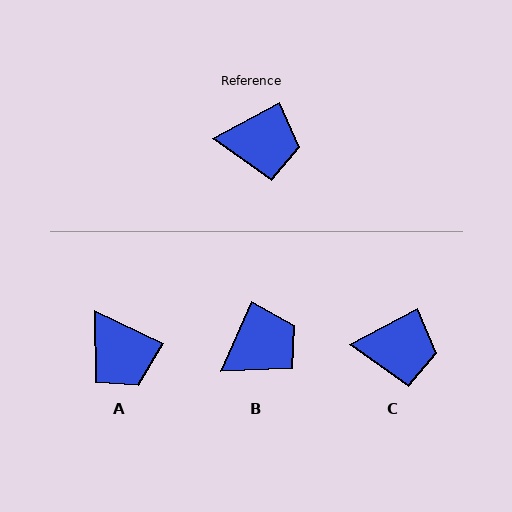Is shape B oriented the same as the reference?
No, it is off by about 38 degrees.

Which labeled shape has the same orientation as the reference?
C.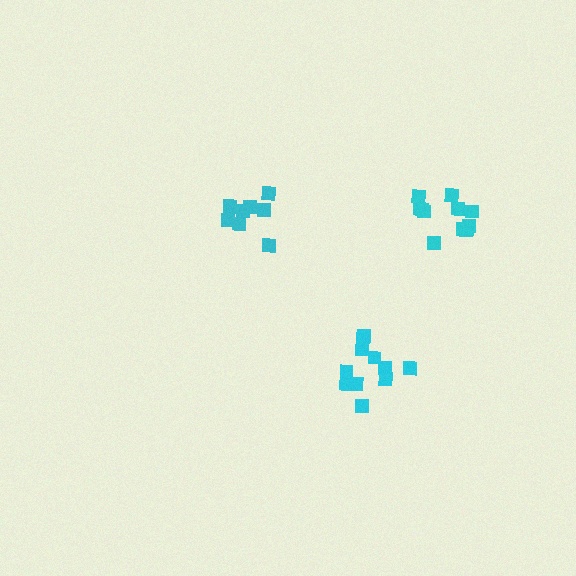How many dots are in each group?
Group 1: 8 dots, Group 2: 11 dots, Group 3: 11 dots (30 total).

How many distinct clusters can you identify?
There are 3 distinct clusters.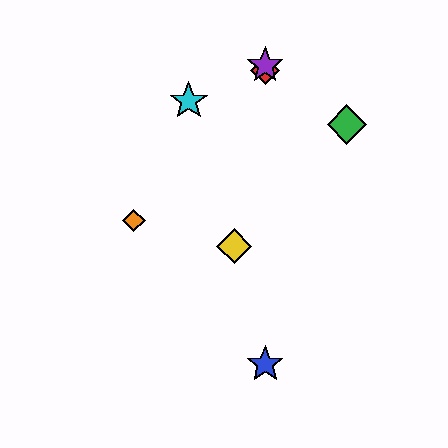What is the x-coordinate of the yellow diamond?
The yellow diamond is at x≈234.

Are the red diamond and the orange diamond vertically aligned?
No, the red diamond is at x≈265 and the orange diamond is at x≈134.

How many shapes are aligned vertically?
3 shapes (the red diamond, the blue star, the purple star) are aligned vertically.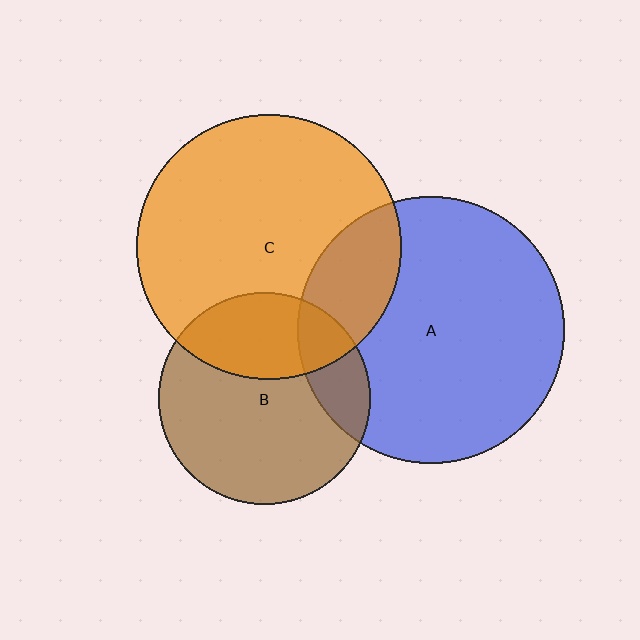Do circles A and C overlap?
Yes.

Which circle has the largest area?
Circle A (blue).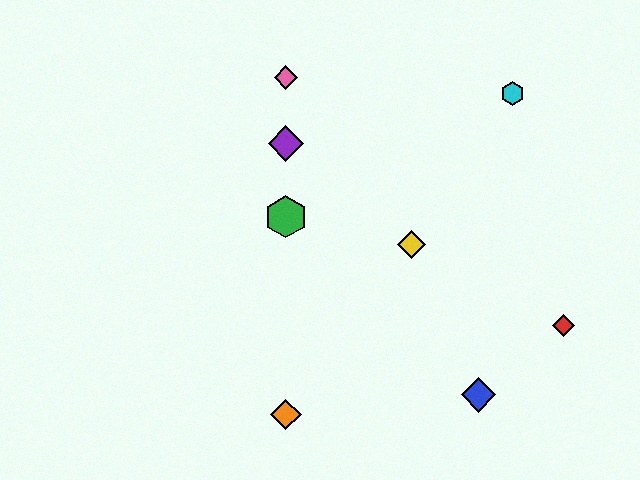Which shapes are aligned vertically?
The green hexagon, the purple diamond, the orange diamond, the pink diamond are aligned vertically.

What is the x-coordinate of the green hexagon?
The green hexagon is at x≈286.